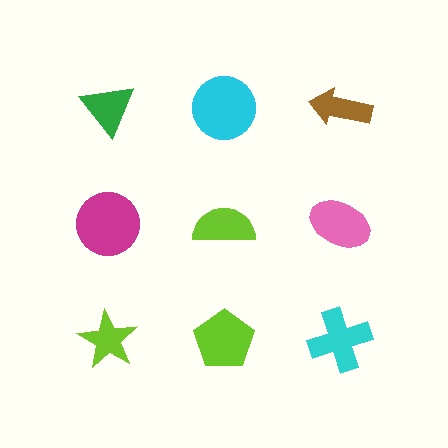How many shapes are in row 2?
3 shapes.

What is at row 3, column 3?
A cyan cross.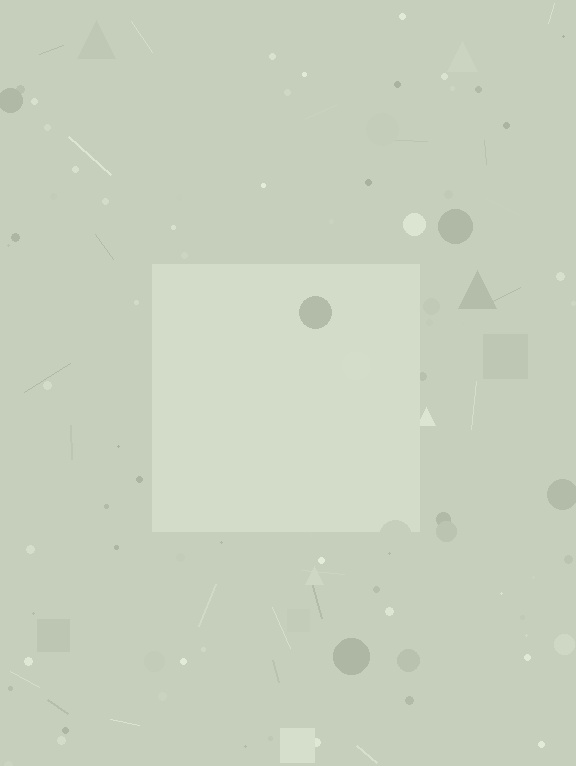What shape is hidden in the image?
A square is hidden in the image.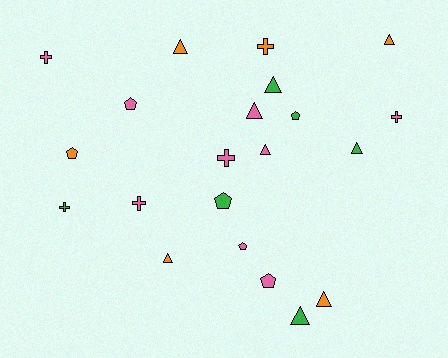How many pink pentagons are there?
There are 3 pink pentagons.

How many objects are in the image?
There are 21 objects.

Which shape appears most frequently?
Triangle, with 9 objects.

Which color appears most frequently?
Pink, with 9 objects.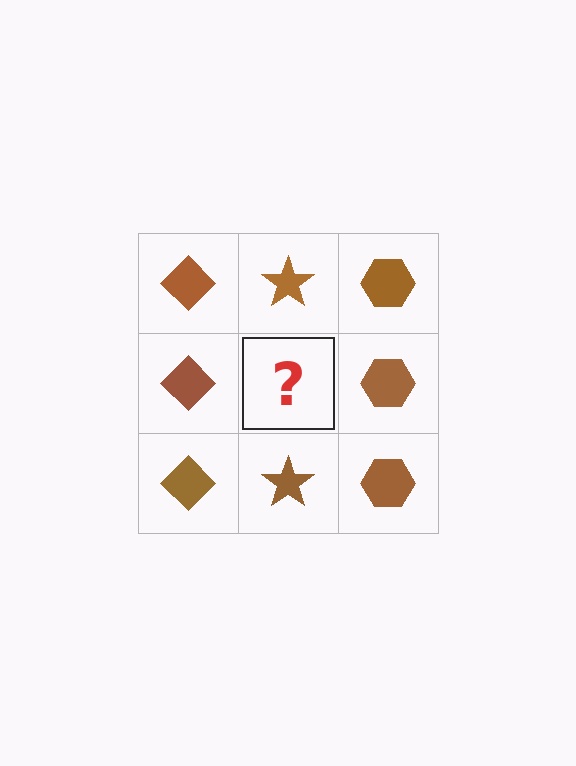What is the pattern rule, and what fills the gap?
The rule is that each column has a consistent shape. The gap should be filled with a brown star.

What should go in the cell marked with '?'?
The missing cell should contain a brown star.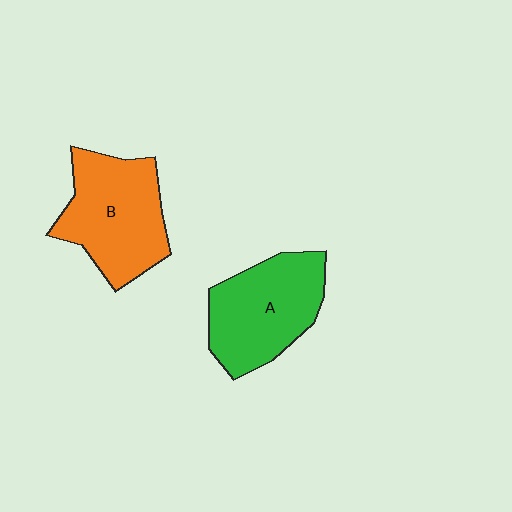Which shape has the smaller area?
Shape A (green).